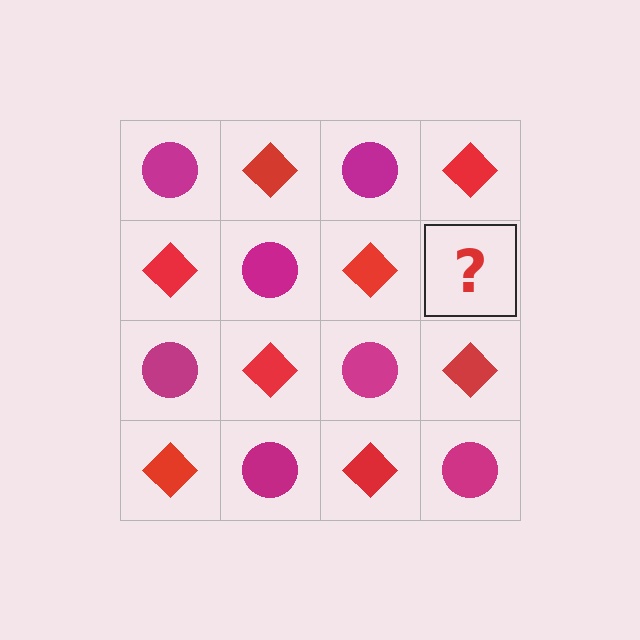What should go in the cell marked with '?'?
The missing cell should contain a magenta circle.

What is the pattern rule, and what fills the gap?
The rule is that it alternates magenta circle and red diamond in a checkerboard pattern. The gap should be filled with a magenta circle.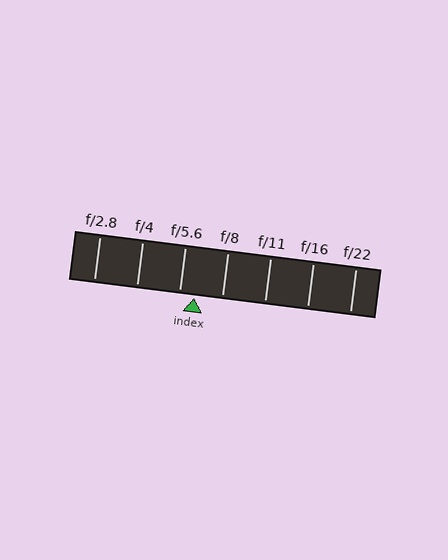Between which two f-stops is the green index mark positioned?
The index mark is between f/5.6 and f/8.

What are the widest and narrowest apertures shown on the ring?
The widest aperture shown is f/2.8 and the narrowest is f/22.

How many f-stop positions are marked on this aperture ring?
There are 7 f-stop positions marked.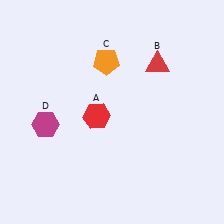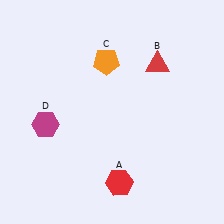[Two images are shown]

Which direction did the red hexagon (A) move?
The red hexagon (A) moved down.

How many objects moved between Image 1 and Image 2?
1 object moved between the two images.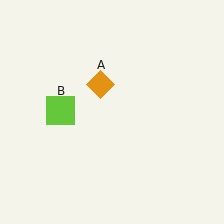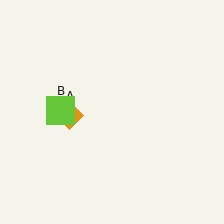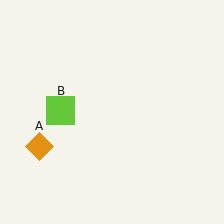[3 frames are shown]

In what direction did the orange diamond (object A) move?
The orange diamond (object A) moved down and to the left.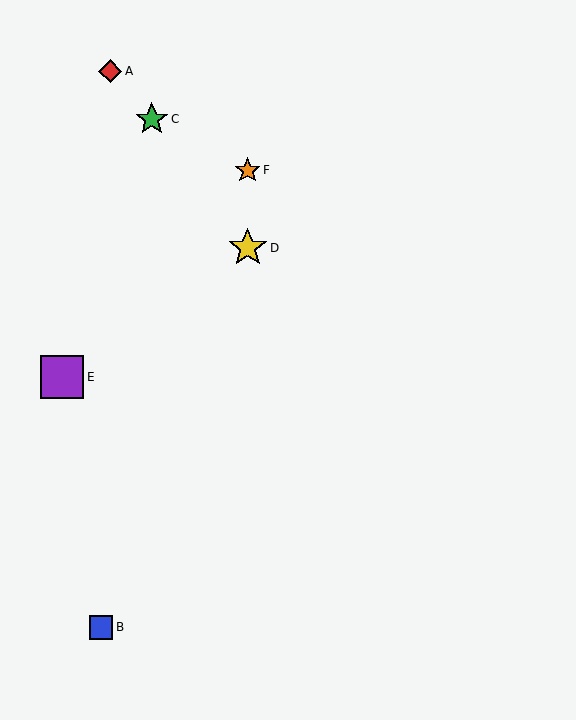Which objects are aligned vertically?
Objects D, F are aligned vertically.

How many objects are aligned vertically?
2 objects (D, F) are aligned vertically.